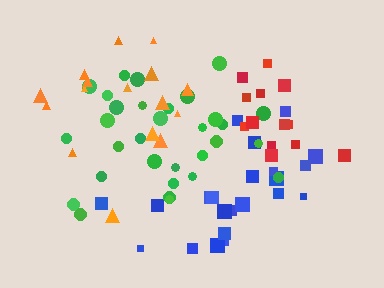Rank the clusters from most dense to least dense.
red, orange, green, blue.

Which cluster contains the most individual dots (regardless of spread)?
Green (31).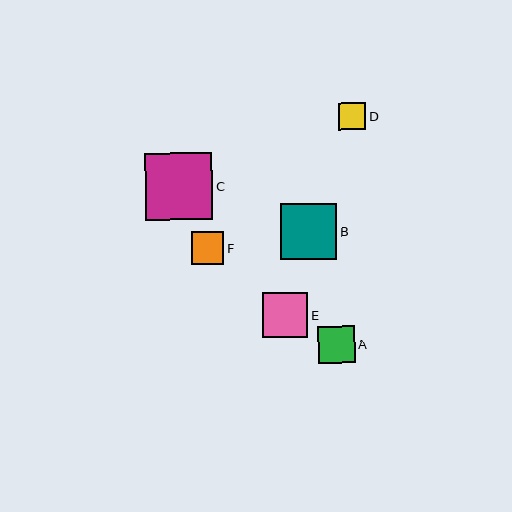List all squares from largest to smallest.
From largest to smallest: C, B, E, A, F, D.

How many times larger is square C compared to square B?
Square C is approximately 1.2 times the size of square B.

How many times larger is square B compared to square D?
Square B is approximately 2.1 times the size of square D.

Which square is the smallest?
Square D is the smallest with a size of approximately 27 pixels.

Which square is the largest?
Square C is the largest with a size of approximately 67 pixels.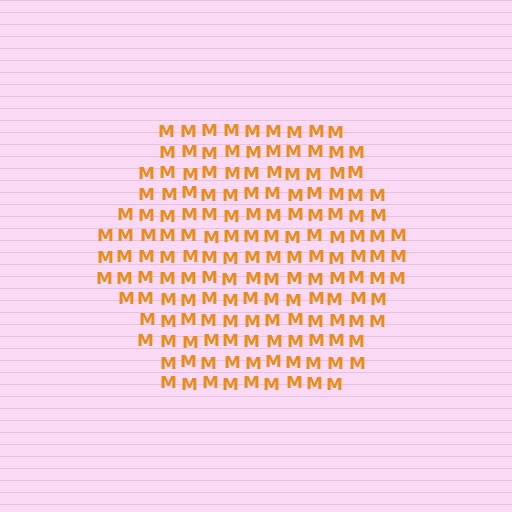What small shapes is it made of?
It is made of small letter M's.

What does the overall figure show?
The overall figure shows a hexagon.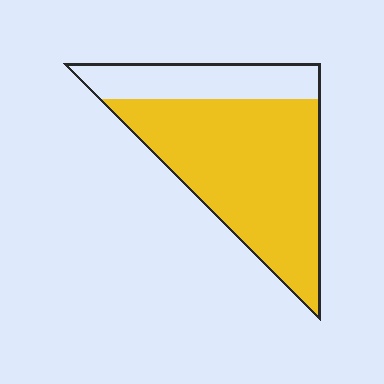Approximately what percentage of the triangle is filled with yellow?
Approximately 75%.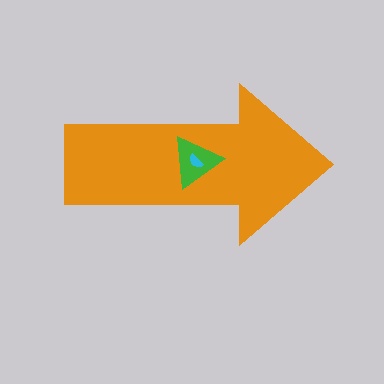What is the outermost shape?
The orange arrow.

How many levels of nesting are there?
3.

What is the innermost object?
The cyan semicircle.